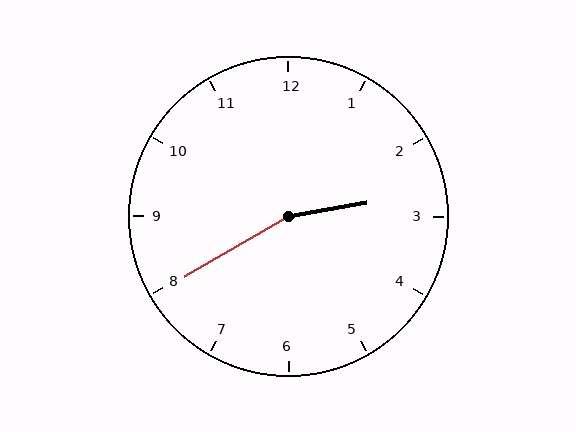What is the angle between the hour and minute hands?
Approximately 160 degrees.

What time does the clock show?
2:40.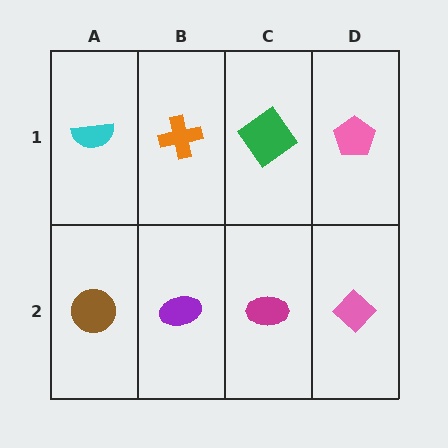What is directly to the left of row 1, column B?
A cyan semicircle.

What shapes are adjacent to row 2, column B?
An orange cross (row 1, column B), a brown circle (row 2, column A), a magenta ellipse (row 2, column C).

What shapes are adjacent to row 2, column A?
A cyan semicircle (row 1, column A), a purple ellipse (row 2, column B).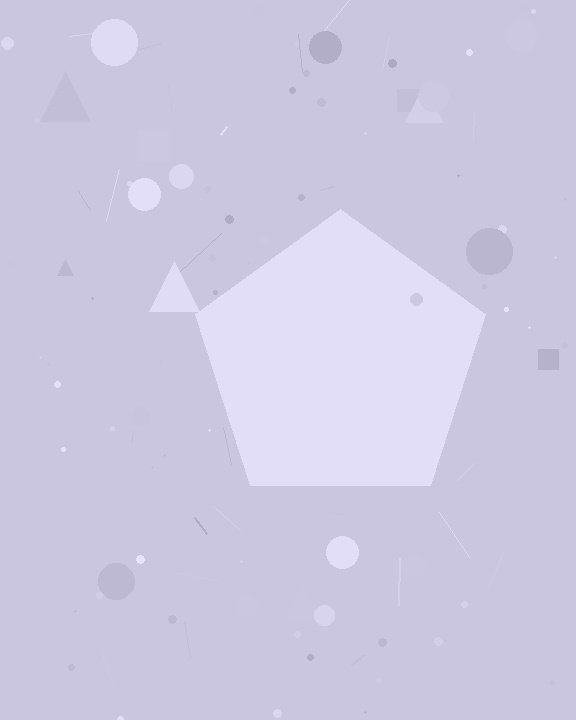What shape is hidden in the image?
A pentagon is hidden in the image.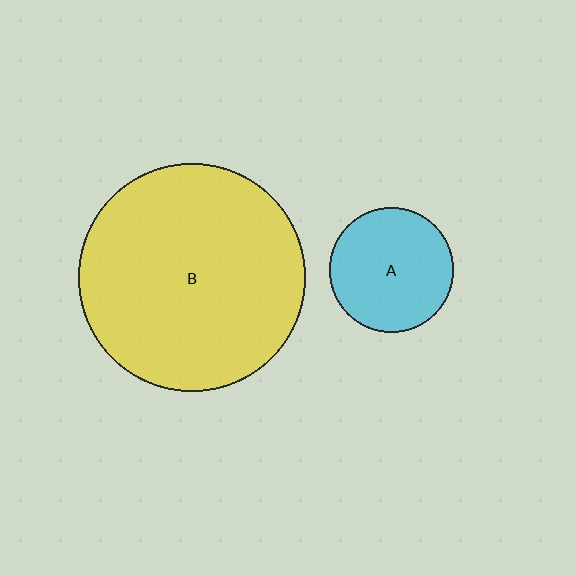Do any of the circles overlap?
No, none of the circles overlap.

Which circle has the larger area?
Circle B (yellow).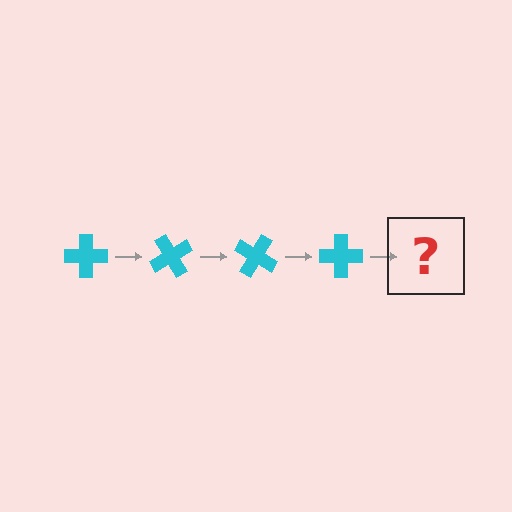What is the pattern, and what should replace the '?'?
The pattern is that the cross rotates 60 degrees each step. The '?' should be a cyan cross rotated 240 degrees.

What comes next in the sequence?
The next element should be a cyan cross rotated 240 degrees.